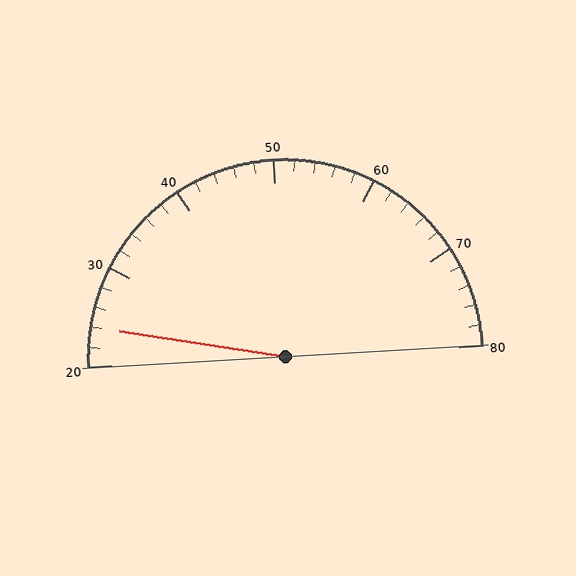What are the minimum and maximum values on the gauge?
The gauge ranges from 20 to 80.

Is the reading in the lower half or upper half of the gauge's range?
The reading is in the lower half of the range (20 to 80).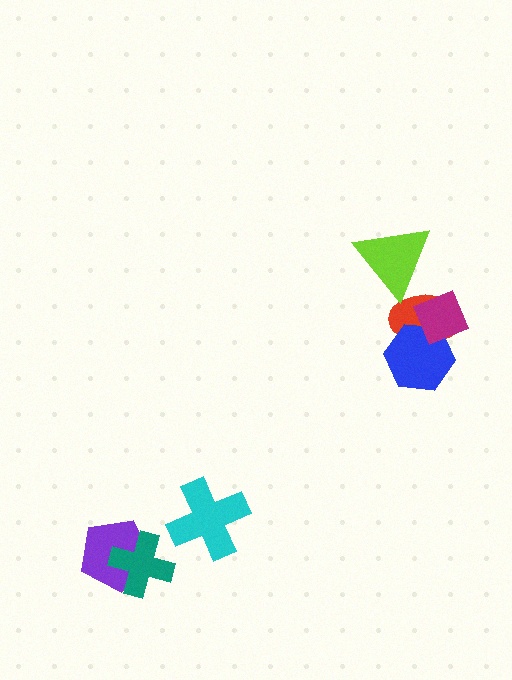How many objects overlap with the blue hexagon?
2 objects overlap with the blue hexagon.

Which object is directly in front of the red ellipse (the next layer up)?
The blue hexagon is directly in front of the red ellipse.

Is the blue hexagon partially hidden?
Yes, it is partially covered by another shape.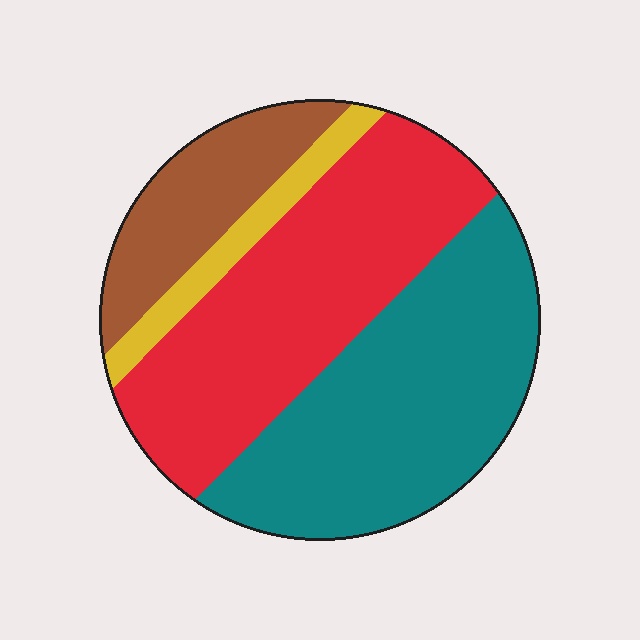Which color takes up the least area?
Yellow, at roughly 5%.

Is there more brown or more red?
Red.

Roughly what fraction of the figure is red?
Red covers 38% of the figure.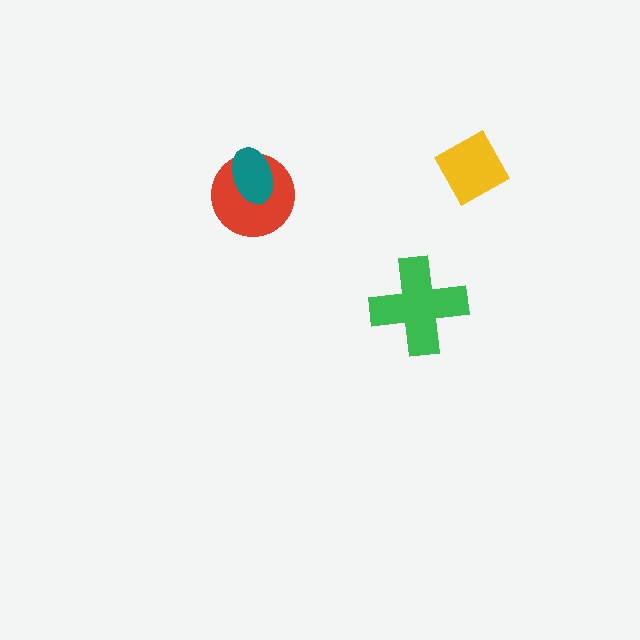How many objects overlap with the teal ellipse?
1 object overlaps with the teal ellipse.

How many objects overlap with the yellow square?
0 objects overlap with the yellow square.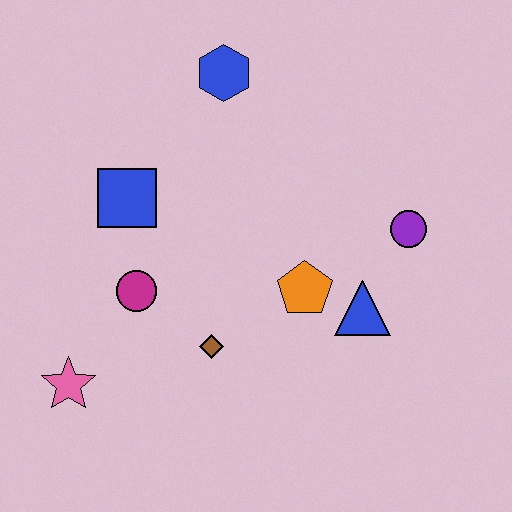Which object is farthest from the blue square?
The purple circle is farthest from the blue square.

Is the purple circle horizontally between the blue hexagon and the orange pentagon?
No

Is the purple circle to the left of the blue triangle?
No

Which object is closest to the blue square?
The magenta circle is closest to the blue square.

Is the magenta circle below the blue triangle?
No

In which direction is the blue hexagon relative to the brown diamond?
The blue hexagon is above the brown diamond.